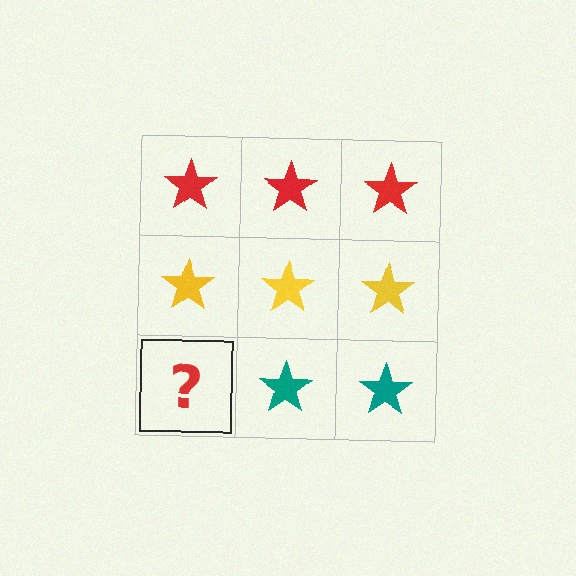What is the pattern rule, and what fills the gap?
The rule is that each row has a consistent color. The gap should be filled with a teal star.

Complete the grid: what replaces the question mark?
The question mark should be replaced with a teal star.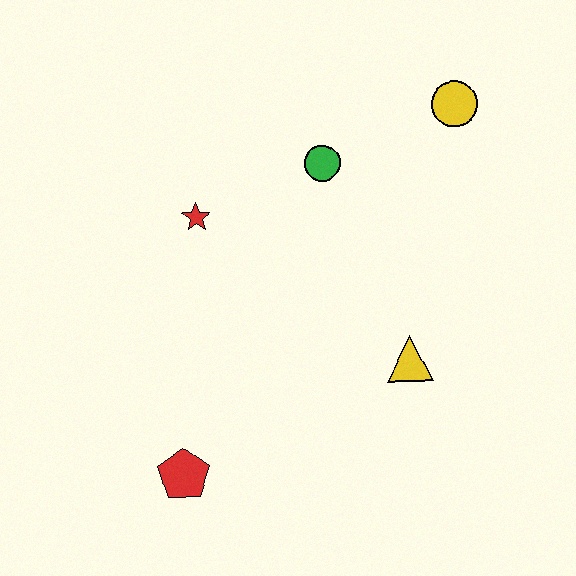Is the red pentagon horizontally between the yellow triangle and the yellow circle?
No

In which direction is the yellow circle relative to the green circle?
The yellow circle is to the right of the green circle.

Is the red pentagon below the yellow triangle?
Yes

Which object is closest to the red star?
The green circle is closest to the red star.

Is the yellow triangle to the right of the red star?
Yes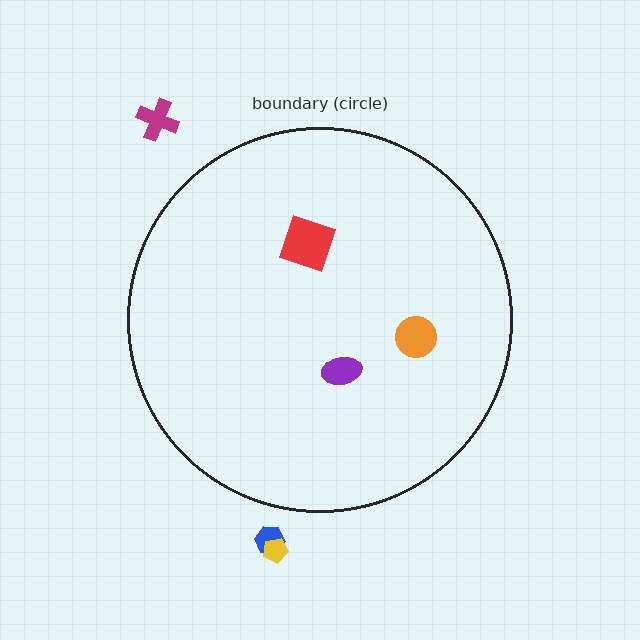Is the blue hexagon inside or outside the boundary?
Outside.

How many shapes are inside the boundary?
3 inside, 3 outside.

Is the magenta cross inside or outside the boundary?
Outside.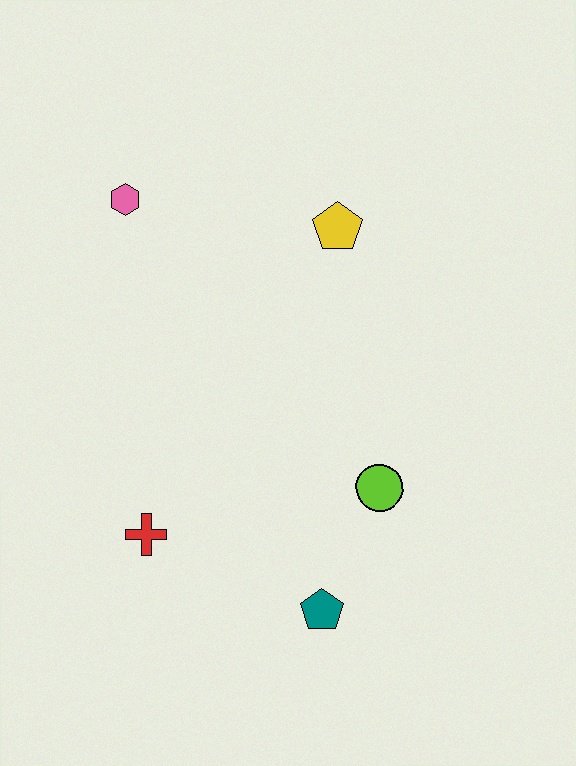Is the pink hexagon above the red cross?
Yes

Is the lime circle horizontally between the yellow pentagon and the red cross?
No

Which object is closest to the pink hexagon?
The yellow pentagon is closest to the pink hexagon.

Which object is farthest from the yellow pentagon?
The teal pentagon is farthest from the yellow pentagon.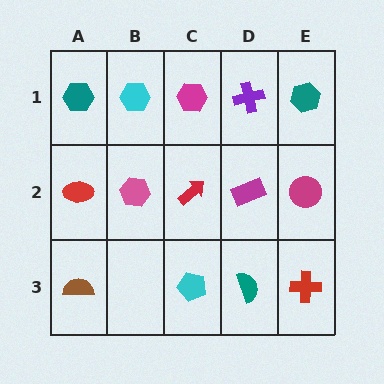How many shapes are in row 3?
4 shapes.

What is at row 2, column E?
A magenta circle.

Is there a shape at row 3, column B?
No, that cell is empty.